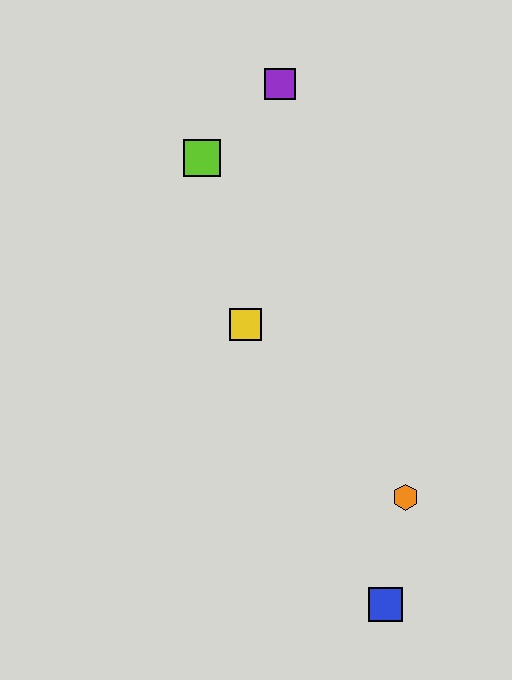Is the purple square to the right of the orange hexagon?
No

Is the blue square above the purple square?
No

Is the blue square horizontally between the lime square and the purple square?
No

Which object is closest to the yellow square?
The lime square is closest to the yellow square.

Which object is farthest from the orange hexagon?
The purple square is farthest from the orange hexagon.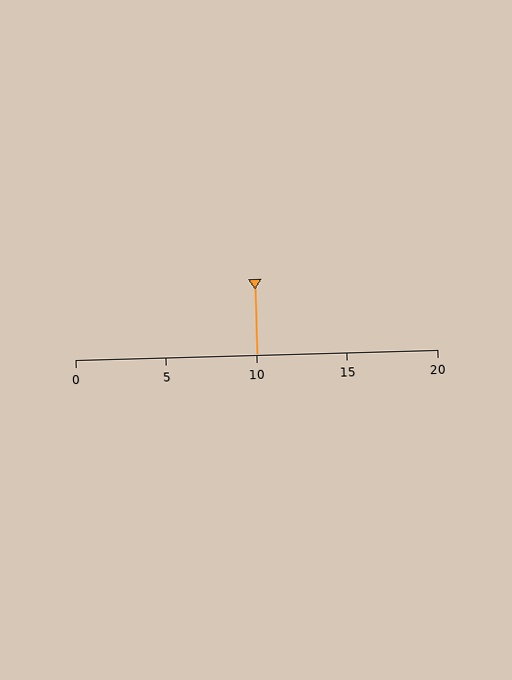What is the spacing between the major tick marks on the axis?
The major ticks are spaced 5 apart.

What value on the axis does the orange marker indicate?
The marker indicates approximately 10.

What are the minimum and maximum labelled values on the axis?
The axis runs from 0 to 20.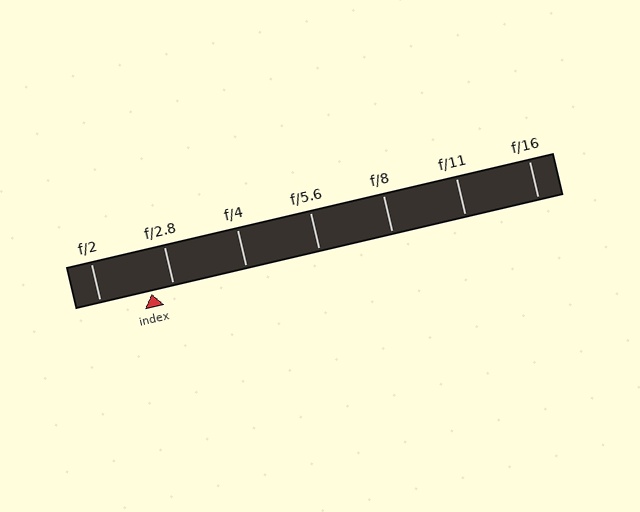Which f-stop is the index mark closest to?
The index mark is closest to f/2.8.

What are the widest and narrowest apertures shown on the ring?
The widest aperture shown is f/2 and the narrowest is f/16.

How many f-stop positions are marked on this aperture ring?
There are 7 f-stop positions marked.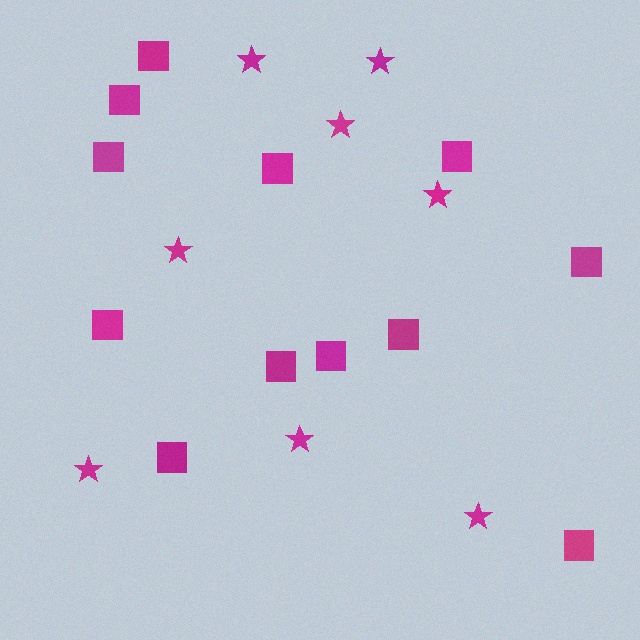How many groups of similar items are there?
There are 2 groups: one group of stars (8) and one group of squares (12).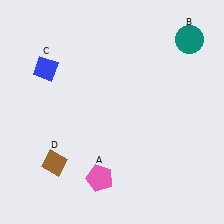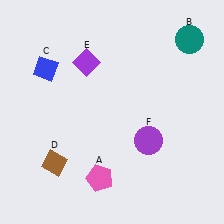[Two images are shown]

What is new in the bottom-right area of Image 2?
A purple circle (F) was added in the bottom-right area of Image 2.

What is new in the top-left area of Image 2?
A purple diamond (E) was added in the top-left area of Image 2.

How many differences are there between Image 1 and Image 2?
There are 2 differences between the two images.